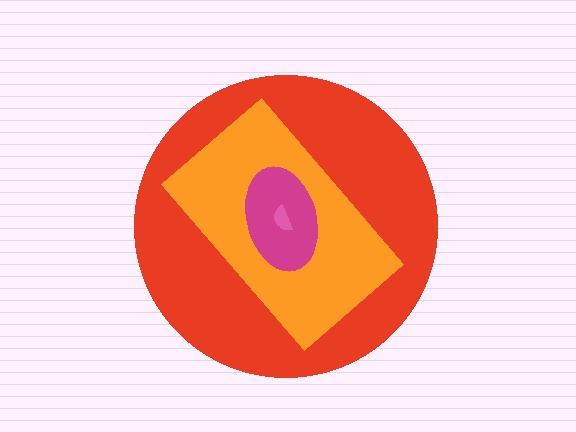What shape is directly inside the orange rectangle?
The magenta ellipse.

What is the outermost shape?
The red circle.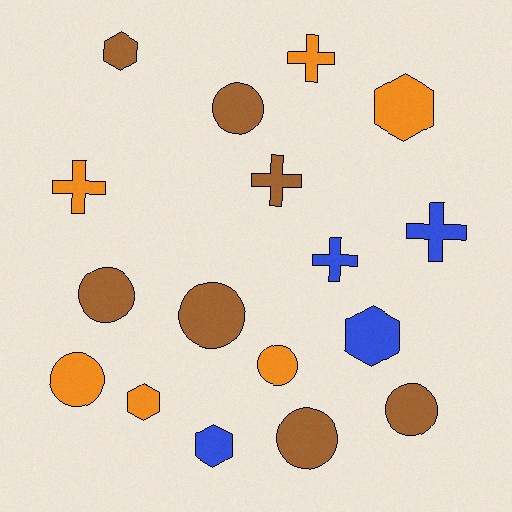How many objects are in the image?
There are 17 objects.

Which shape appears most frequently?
Circle, with 7 objects.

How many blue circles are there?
There are no blue circles.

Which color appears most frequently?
Brown, with 7 objects.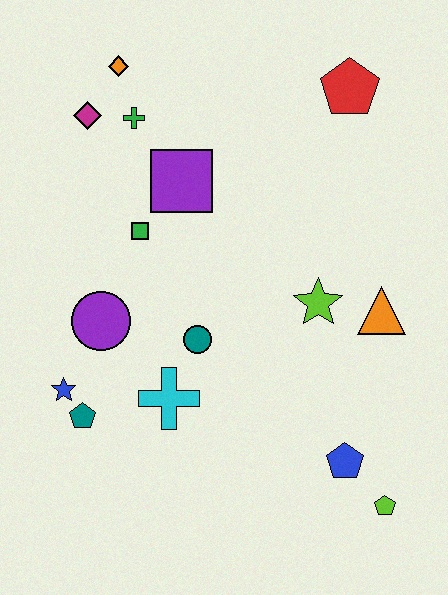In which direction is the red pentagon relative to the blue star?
The red pentagon is above the blue star.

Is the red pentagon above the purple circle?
Yes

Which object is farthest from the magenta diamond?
The lime pentagon is farthest from the magenta diamond.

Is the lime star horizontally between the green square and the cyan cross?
No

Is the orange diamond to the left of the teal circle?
Yes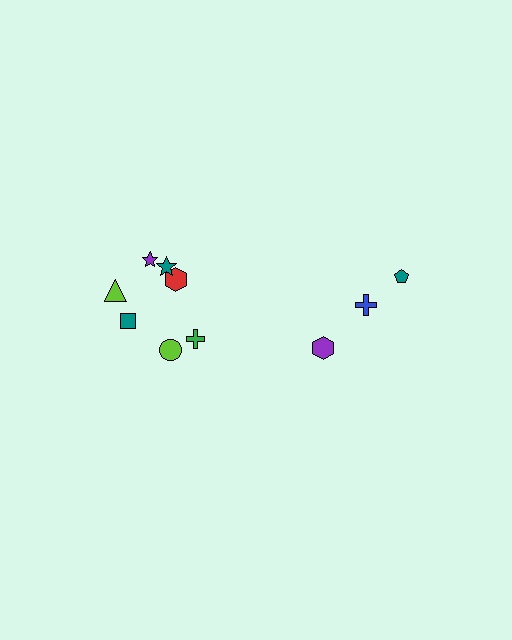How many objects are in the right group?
There are 3 objects.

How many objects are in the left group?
There are 7 objects.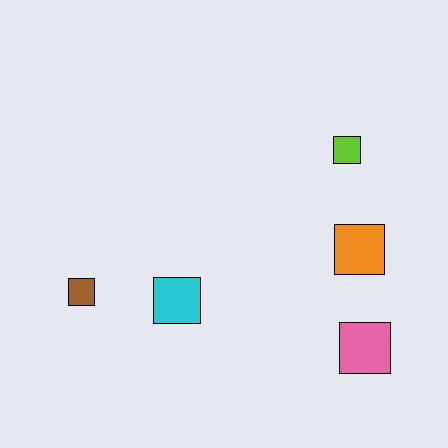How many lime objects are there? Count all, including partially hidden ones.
There is 1 lime object.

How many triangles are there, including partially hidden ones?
There are no triangles.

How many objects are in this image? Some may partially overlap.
There are 5 objects.